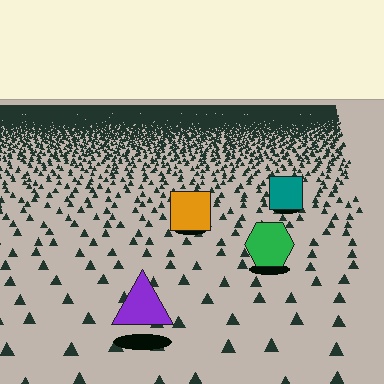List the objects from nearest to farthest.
From nearest to farthest: the purple triangle, the green hexagon, the orange square, the teal square.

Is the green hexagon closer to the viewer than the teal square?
Yes. The green hexagon is closer — you can tell from the texture gradient: the ground texture is coarser near it.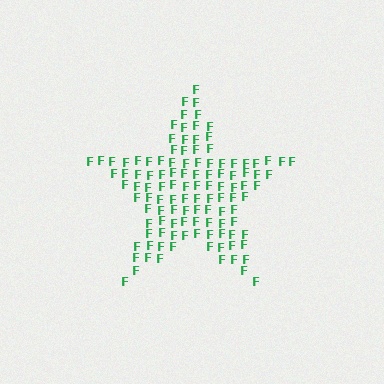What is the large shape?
The large shape is a star.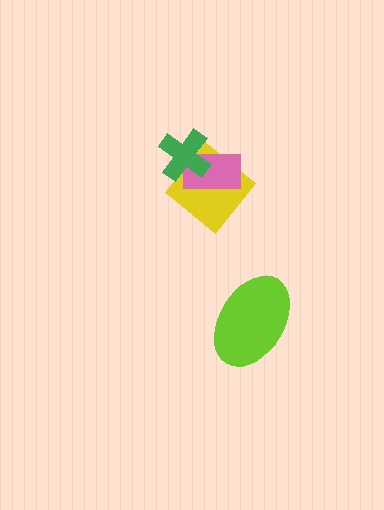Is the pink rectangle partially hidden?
Yes, it is partially covered by another shape.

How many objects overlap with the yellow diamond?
2 objects overlap with the yellow diamond.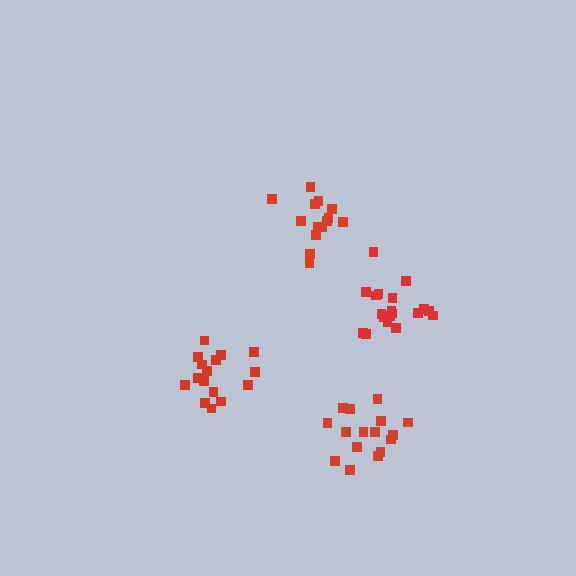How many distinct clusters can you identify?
There are 4 distinct clusters.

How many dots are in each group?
Group 1: 17 dots, Group 2: 16 dots, Group 3: 19 dots, Group 4: 14 dots (66 total).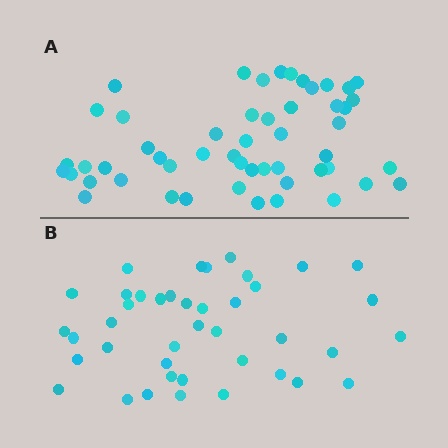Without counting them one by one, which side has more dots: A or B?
Region A (the top region) has more dots.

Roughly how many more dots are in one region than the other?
Region A has roughly 12 or so more dots than region B.